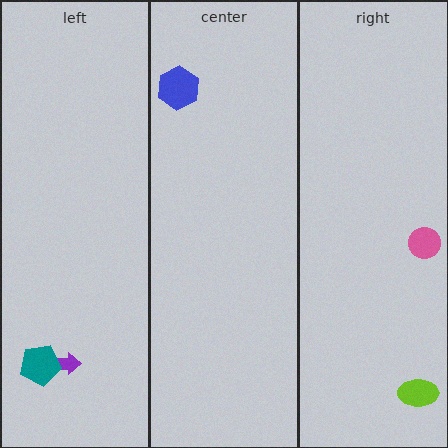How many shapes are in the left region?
2.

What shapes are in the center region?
The blue hexagon.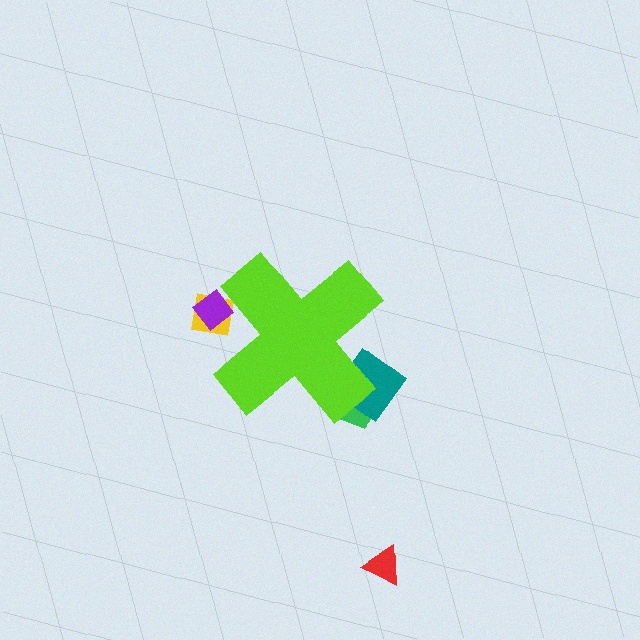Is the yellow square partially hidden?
Yes, the yellow square is partially hidden behind the lime cross.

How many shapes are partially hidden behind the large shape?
4 shapes are partially hidden.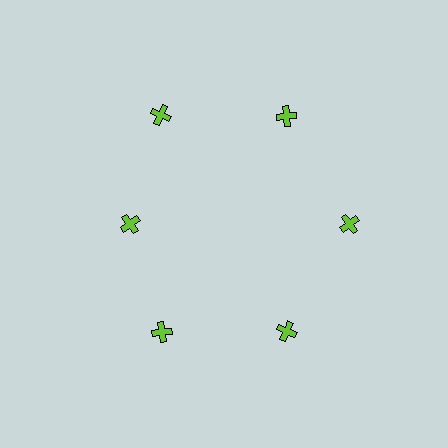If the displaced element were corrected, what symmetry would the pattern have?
It would have 6-fold rotational symmetry — the pattern would map onto itself every 60 degrees.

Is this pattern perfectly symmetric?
No. The 6 lime crosses are arranged in a ring, but one element near the 9 o'clock position is pulled inward toward the center, breaking the 6-fold rotational symmetry.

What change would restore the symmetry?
The symmetry would be restored by moving it outward, back onto the ring so that all 6 crosses sit at equal angles and equal distance from the center.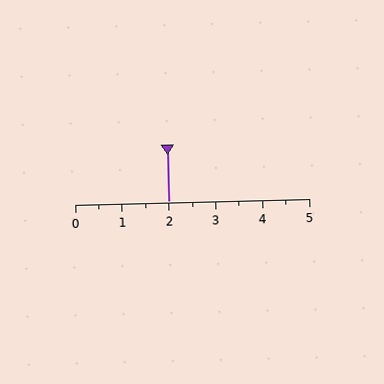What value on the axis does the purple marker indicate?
The marker indicates approximately 2.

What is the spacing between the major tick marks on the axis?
The major ticks are spaced 1 apart.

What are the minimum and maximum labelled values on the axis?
The axis runs from 0 to 5.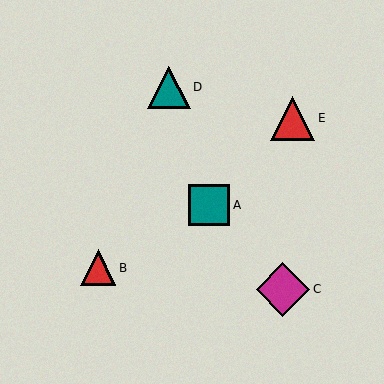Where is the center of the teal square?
The center of the teal square is at (209, 205).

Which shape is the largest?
The magenta diamond (labeled C) is the largest.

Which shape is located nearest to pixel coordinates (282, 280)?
The magenta diamond (labeled C) at (283, 289) is nearest to that location.